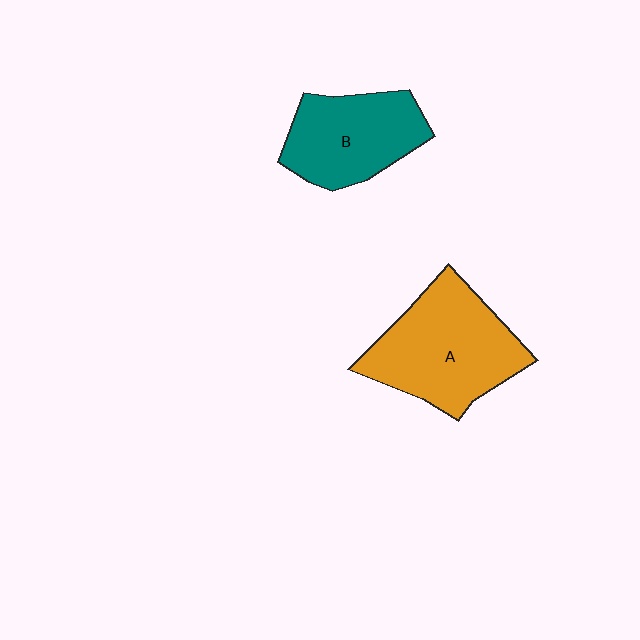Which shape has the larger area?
Shape A (orange).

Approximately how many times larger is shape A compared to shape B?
Approximately 1.3 times.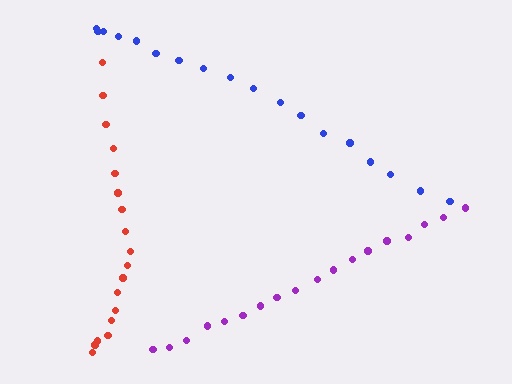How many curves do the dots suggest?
There are 3 distinct paths.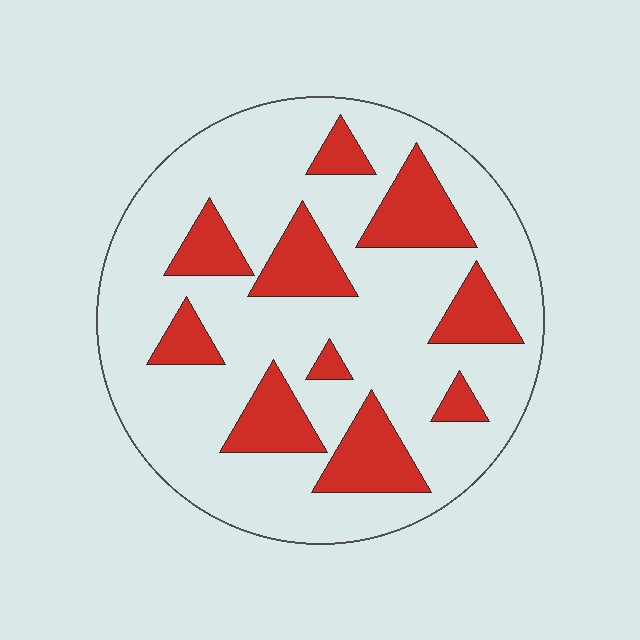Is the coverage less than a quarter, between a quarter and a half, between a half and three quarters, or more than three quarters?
Less than a quarter.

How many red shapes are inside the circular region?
10.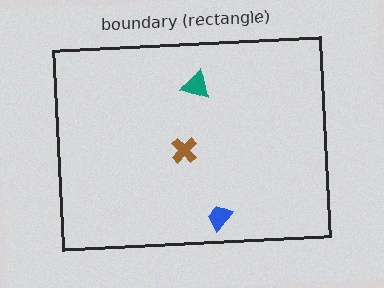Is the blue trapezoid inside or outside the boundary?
Inside.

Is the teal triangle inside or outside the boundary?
Inside.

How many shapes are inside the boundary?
3 inside, 0 outside.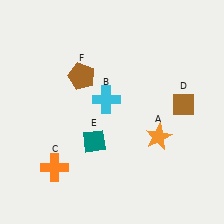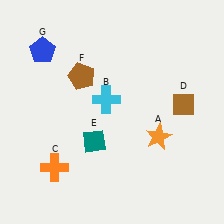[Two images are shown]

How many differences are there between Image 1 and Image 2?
There is 1 difference between the two images.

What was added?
A blue pentagon (G) was added in Image 2.